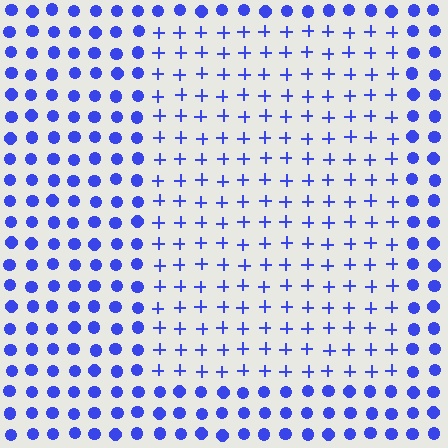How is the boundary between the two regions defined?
The boundary is defined by a change in element shape: plus signs inside vs. circles outside. All elements share the same color and spacing.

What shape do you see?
I see a rectangle.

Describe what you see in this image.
The image is filled with small blue elements arranged in a uniform grid. A rectangle-shaped region contains plus signs, while the surrounding area contains circles. The boundary is defined purely by the change in element shape.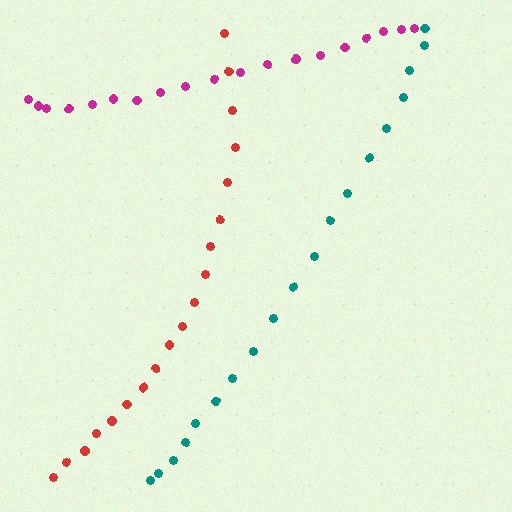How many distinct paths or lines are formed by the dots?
There are 3 distinct paths.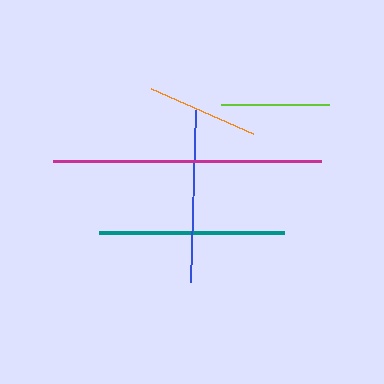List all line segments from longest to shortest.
From longest to shortest: magenta, teal, blue, orange, lime.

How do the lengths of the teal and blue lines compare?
The teal and blue lines are approximately the same length.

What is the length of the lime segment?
The lime segment is approximately 108 pixels long.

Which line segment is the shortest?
The lime line is the shortest at approximately 108 pixels.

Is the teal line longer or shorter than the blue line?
The teal line is longer than the blue line.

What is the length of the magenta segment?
The magenta segment is approximately 267 pixels long.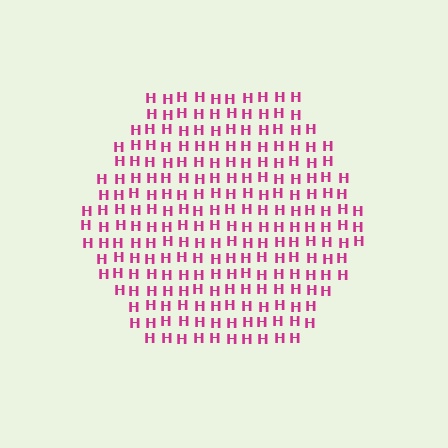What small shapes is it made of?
It is made of small letter H's.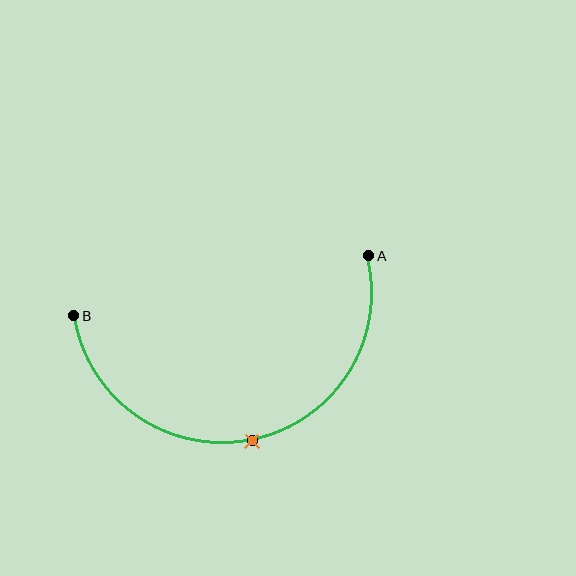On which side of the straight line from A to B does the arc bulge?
The arc bulges below the straight line connecting A and B.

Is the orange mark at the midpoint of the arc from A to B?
Yes. The orange mark lies on the arc at equal arc-length from both A and B — it is the arc midpoint.